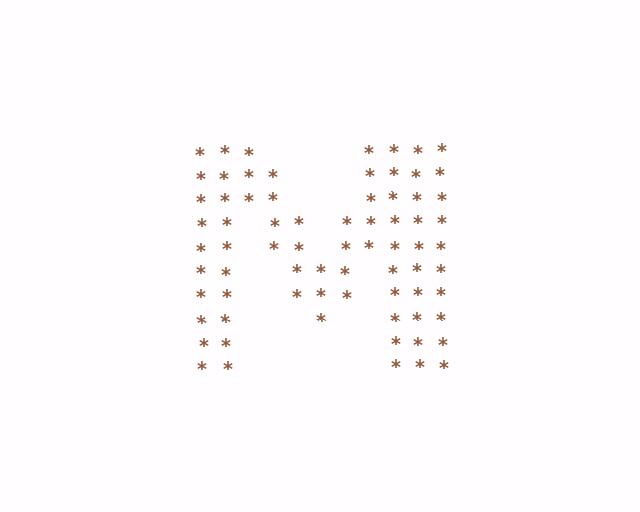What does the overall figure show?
The overall figure shows the letter M.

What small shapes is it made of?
It is made of small asterisks.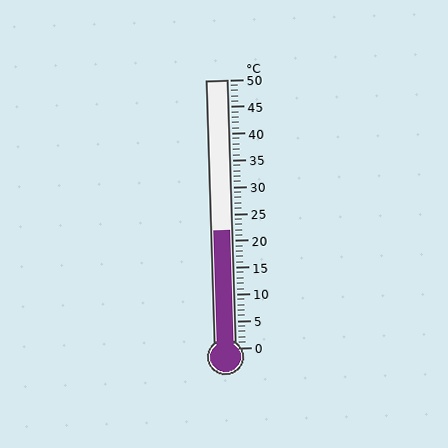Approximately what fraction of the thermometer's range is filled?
The thermometer is filled to approximately 45% of its range.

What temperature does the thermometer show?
The thermometer shows approximately 22°C.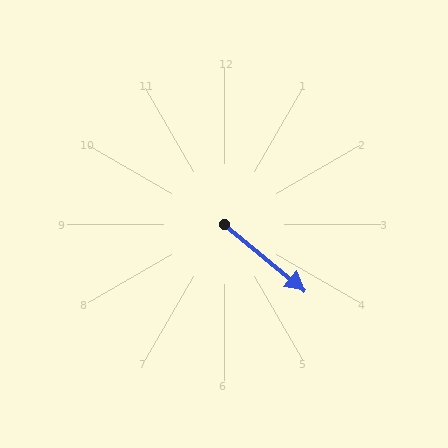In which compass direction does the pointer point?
Southeast.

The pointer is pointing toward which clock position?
Roughly 4 o'clock.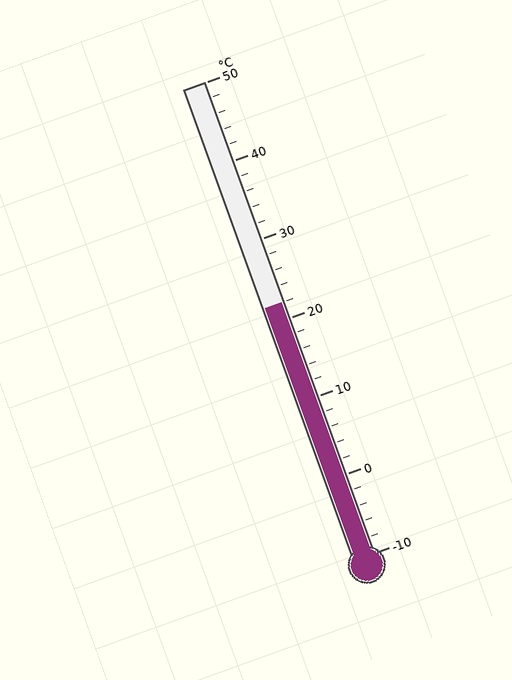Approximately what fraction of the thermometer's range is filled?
The thermometer is filled to approximately 55% of its range.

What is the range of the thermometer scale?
The thermometer scale ranges from -10°C to 50°C.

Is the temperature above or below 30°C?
The temperature is below 30°C.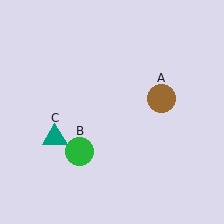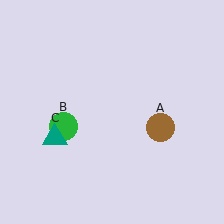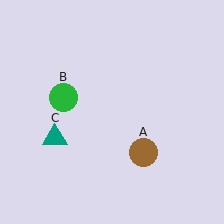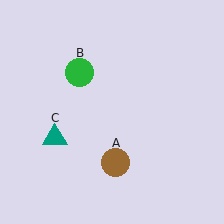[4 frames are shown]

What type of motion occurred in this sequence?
The brown circle (object A), green circle (object B) rotated clockwise around the center of the scene.